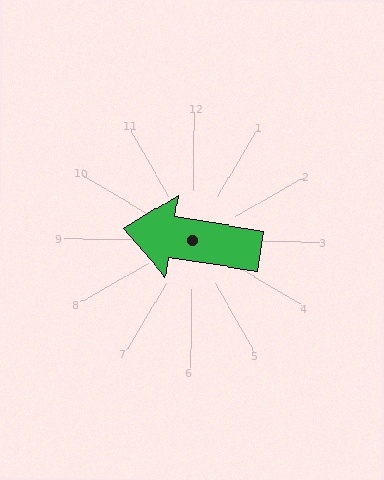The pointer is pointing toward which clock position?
Roughly 9 o'clock.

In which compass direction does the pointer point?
West.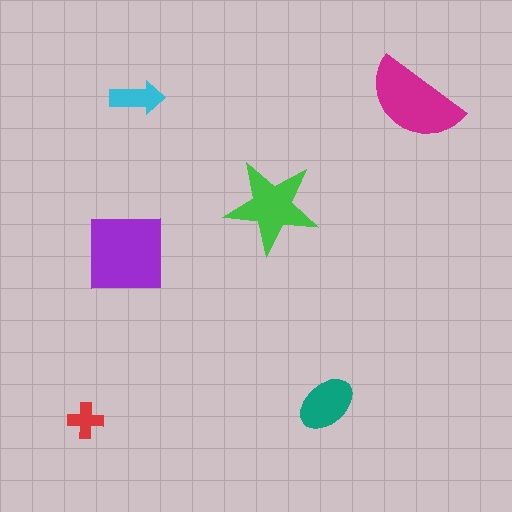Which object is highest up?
The cyan arrow is topmost.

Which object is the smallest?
The red cross.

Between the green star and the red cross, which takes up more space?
The green star.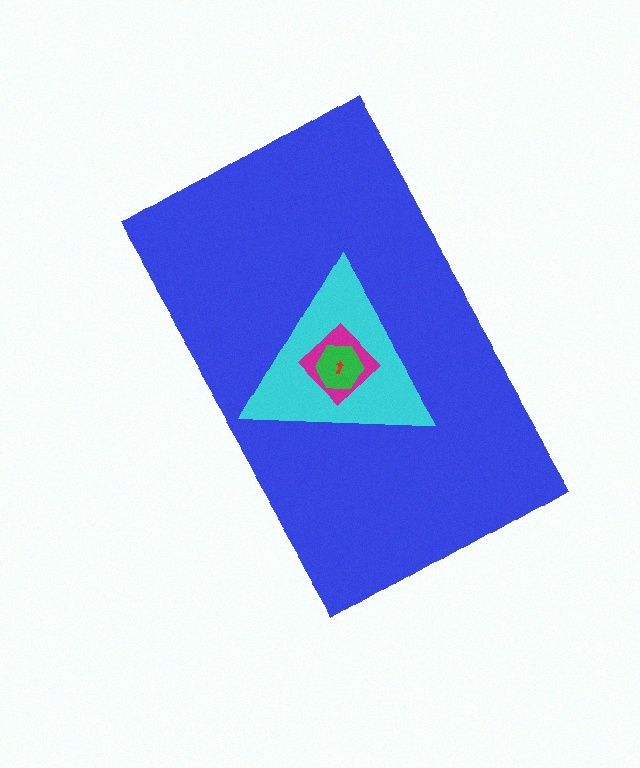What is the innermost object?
The red arrow.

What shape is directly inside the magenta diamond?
The green hexagon.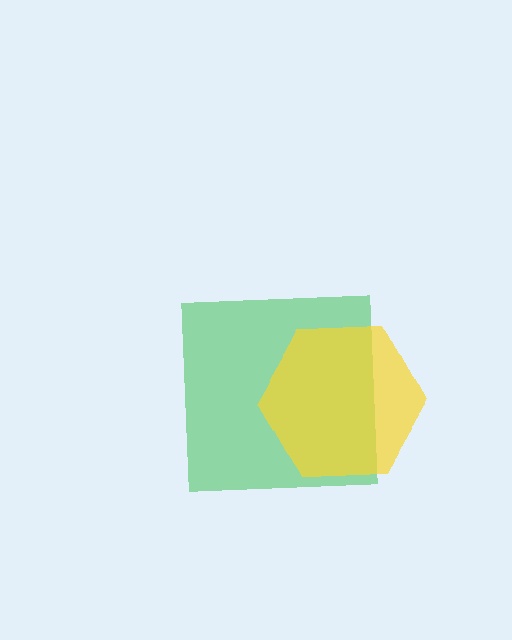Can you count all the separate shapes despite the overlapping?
Yes, there are 2 separate shapes.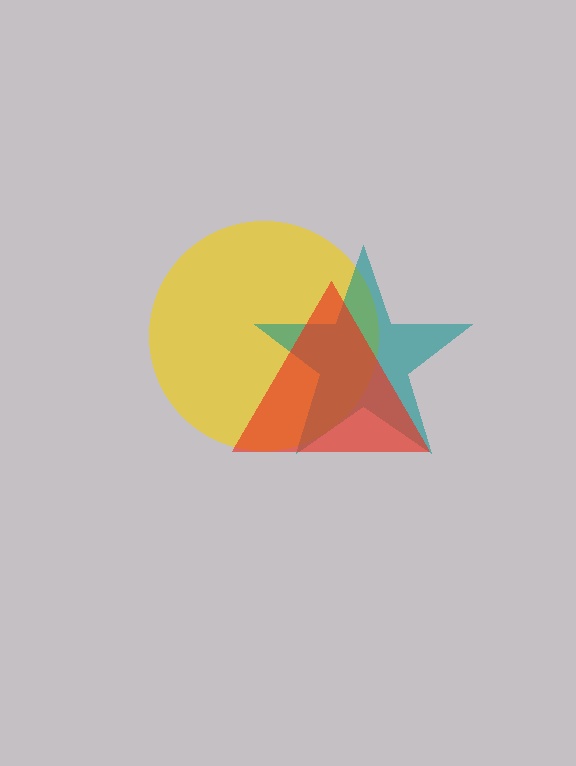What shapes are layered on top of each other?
The layered shapes are: a yellow circle, a teal star, a red triangle.